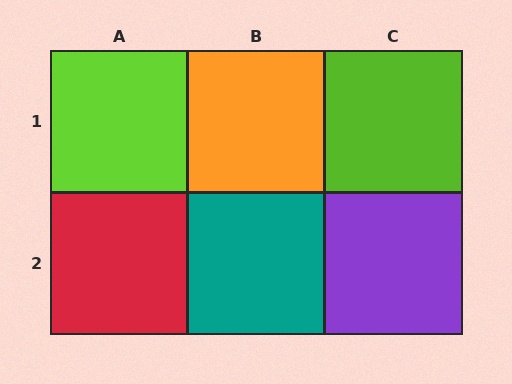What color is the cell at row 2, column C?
Purple.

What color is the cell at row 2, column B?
Teal.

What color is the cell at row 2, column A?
Red.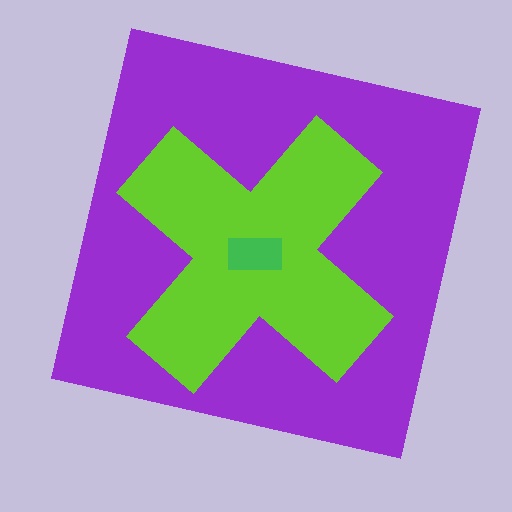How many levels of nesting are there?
3.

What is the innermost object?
The green rectangle.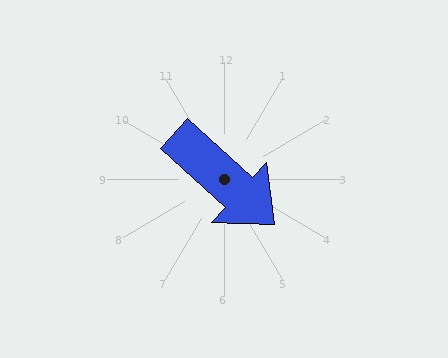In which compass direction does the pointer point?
Southeast.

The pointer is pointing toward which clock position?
Roughly 4 o'clock.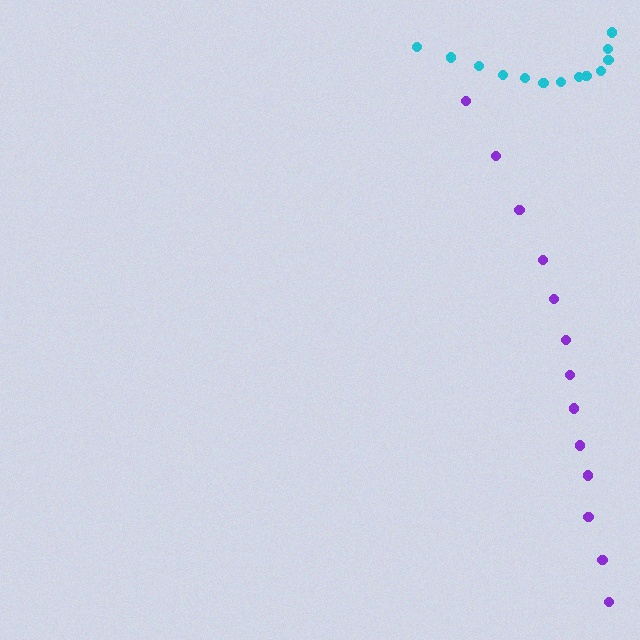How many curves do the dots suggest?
There are 2 distinct paths.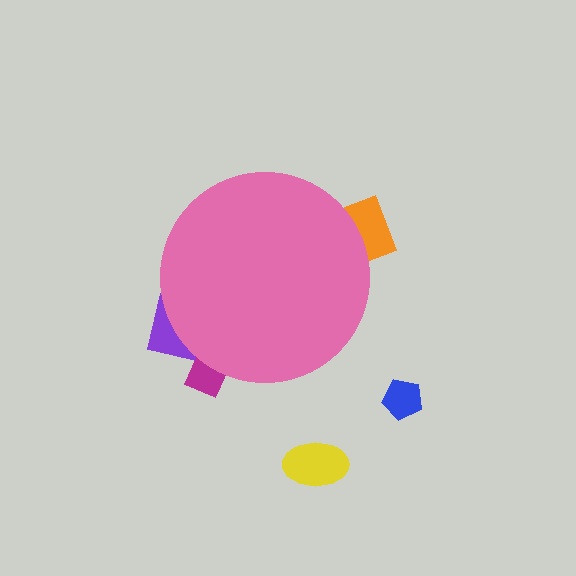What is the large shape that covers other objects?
A pink circle.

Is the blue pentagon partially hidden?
No, the blue pentagon is fully visible.